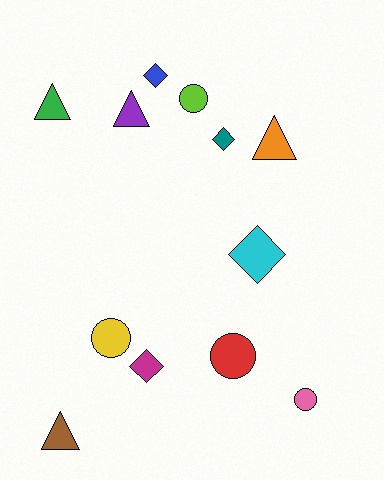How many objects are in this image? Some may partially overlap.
There are 12 objects.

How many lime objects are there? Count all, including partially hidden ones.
There is 1 lime object.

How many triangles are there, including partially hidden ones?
There are 4 triangles.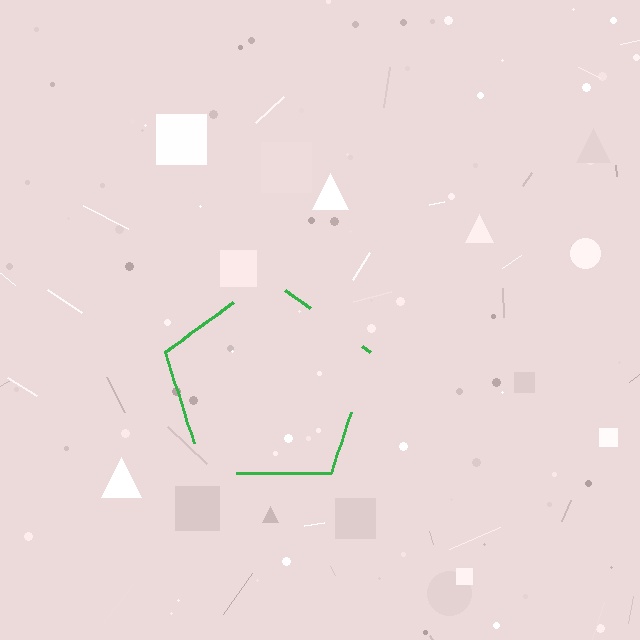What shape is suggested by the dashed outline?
The dashed outline suggests a pentagon.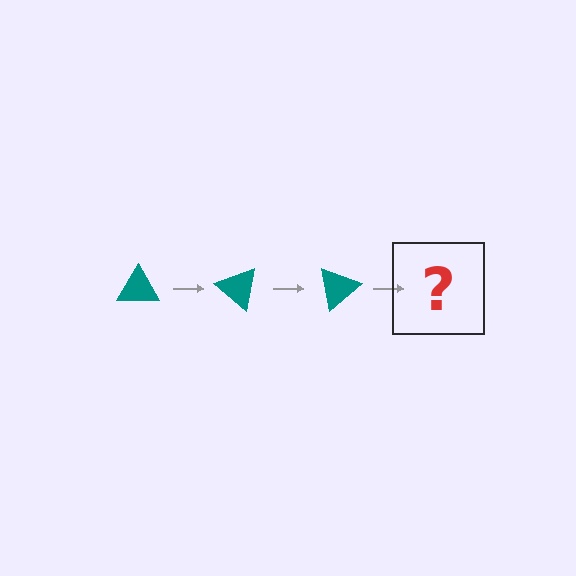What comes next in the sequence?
The next element should be a teal triangle rotated 120 degrees.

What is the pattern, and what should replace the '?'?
The pattern is that the triangle rotates 40 degrees each step. The '?' should be a teal triangle rotated 120 degrees.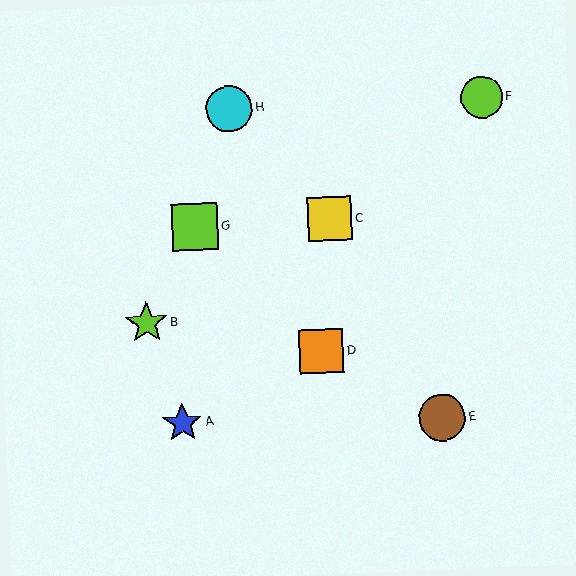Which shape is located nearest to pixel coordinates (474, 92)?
The lime circle (labeled F) at (482, 97) is nearest to that location.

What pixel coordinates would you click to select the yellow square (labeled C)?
Click at (330, 219) to select the yellow square C.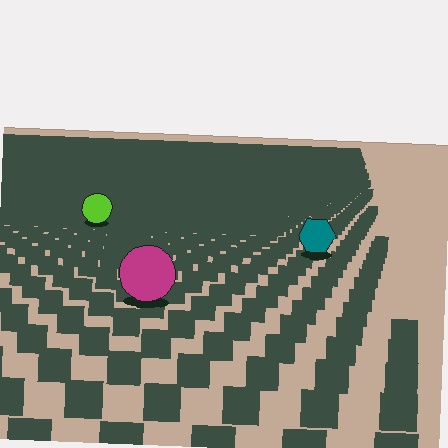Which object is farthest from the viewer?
The lime circle is farthest from the viewer. It appears smaller and the ground texture around it is denser.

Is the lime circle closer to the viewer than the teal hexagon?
No. The teal hexagon is closer — you can tell from the texture gradient: the ground texture is coarser near it.